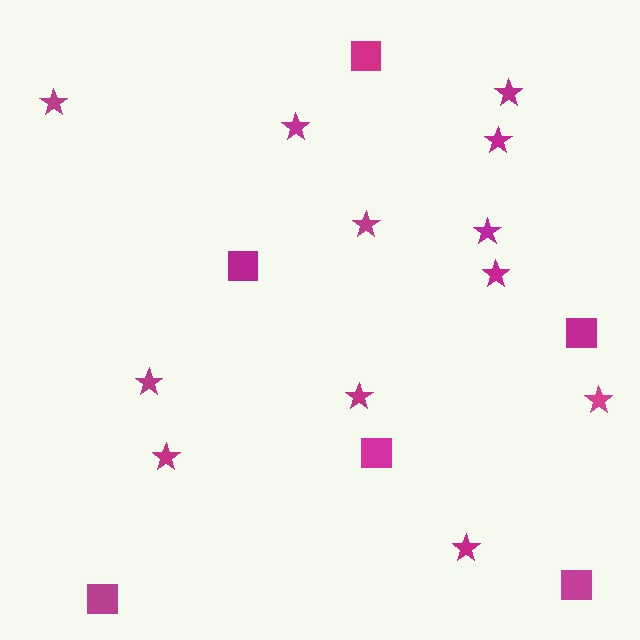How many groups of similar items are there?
There are 2 groups: one group of squares (6) and one group of stars (12).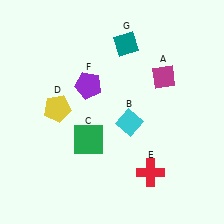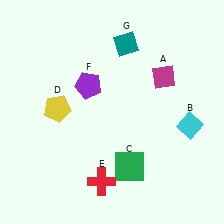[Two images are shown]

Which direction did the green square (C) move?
The green square (C) moved right.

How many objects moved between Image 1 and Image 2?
3 objects moved between the two images.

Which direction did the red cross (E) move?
The red cross (E) moved left.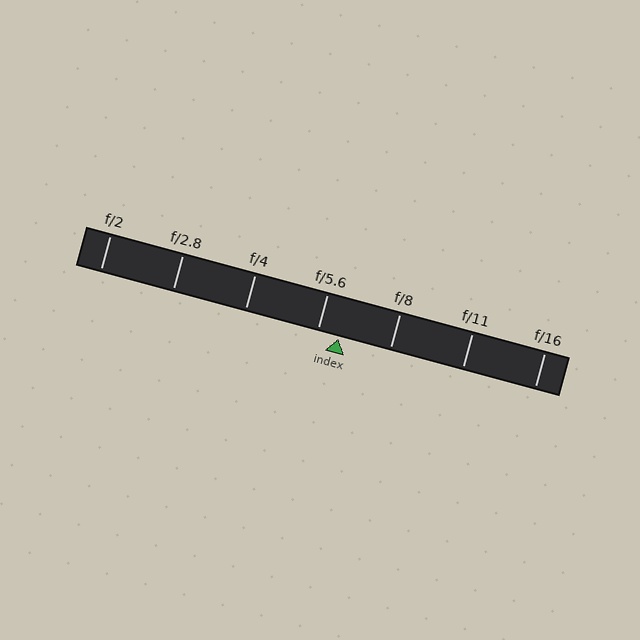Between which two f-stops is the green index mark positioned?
The index mark is between f/5.6 and f/8.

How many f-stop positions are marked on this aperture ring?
There are 7 f-stop positions marked.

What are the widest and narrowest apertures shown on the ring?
The widest aperture shown is f/2 and the narrowest is f/16.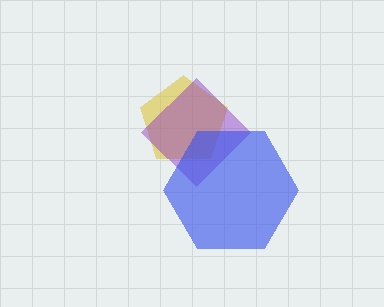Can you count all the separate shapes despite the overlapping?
Yes, there are 3 separate shapes.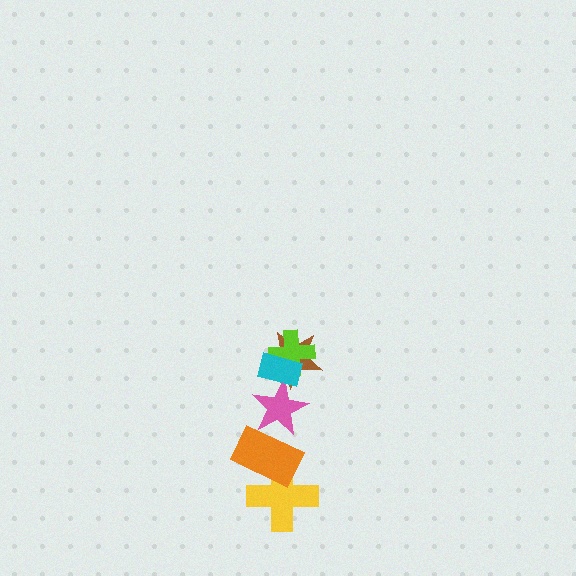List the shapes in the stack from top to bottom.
From top to bottom: the cyan rectangle, the lime cross, the brown star, the pink star, the orange rectangle, the yellow cross.